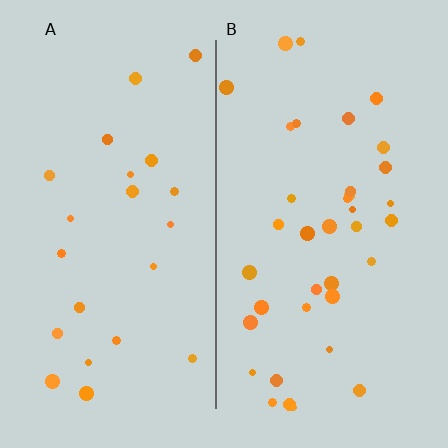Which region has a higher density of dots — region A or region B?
B (the right).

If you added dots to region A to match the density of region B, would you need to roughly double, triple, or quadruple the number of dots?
Approximately double.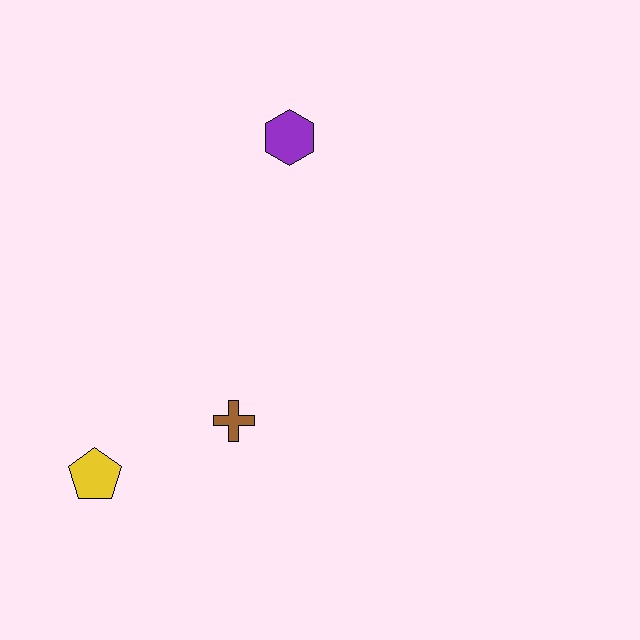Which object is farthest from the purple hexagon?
The yellow pentagon is farthest from the purple hexagon.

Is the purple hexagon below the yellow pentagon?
No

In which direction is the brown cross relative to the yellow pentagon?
The brown cross is to the right of the yellow pentagon.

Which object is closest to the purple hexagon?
The brown cross is closest to the purple hexagon.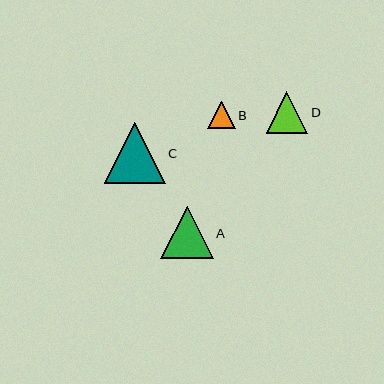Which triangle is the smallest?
Triangle B is the smallest with a size of approximately 27 pixels.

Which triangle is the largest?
Triangle C is the largest with a size of approximately 60 pixels.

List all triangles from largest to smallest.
From largest to smallest: C, A, D, B.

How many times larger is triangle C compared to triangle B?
Triangle C is approximately 2.2 times the size of triangle B.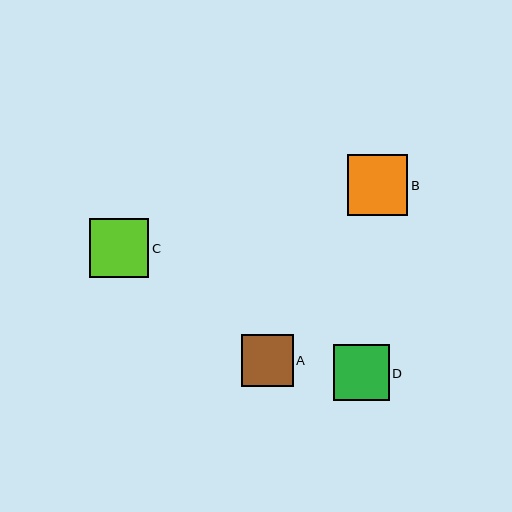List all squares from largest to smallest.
From largest to smallest: B, C, D, A.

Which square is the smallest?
Square A is the smallest with a size of approximately 52 pixels.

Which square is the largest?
Square B is the largest with a size of approximately 60 pixels.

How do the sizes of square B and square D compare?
Square B and square D are approximately the same size.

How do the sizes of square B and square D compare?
Square B and square D are approximately the same size.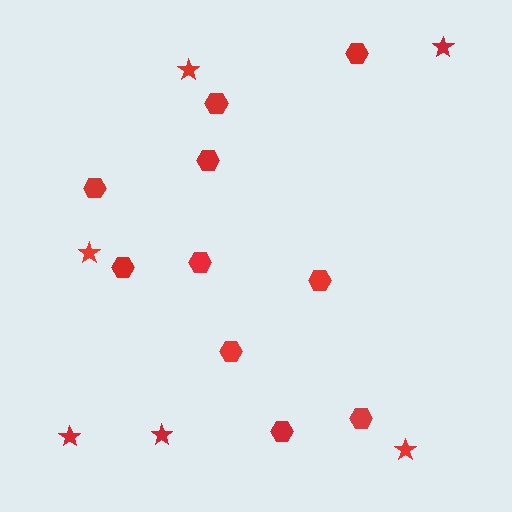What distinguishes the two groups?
There are 2 groups: one group of stars (6) and one group of hexagons (10).